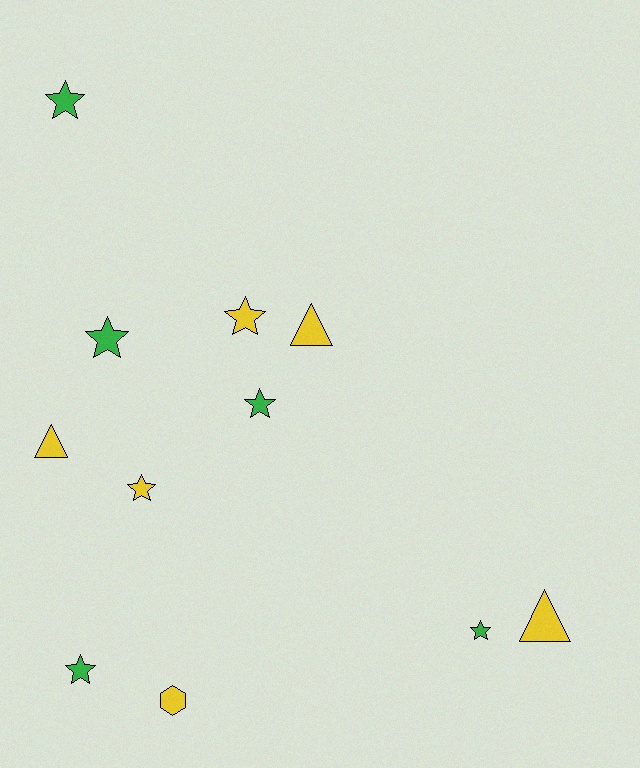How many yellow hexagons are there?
There is 1 yellow hexagon.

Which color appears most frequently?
Yellow, with 6 objects.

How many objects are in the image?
There are 11 objects.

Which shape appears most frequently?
Star, with 7 objects.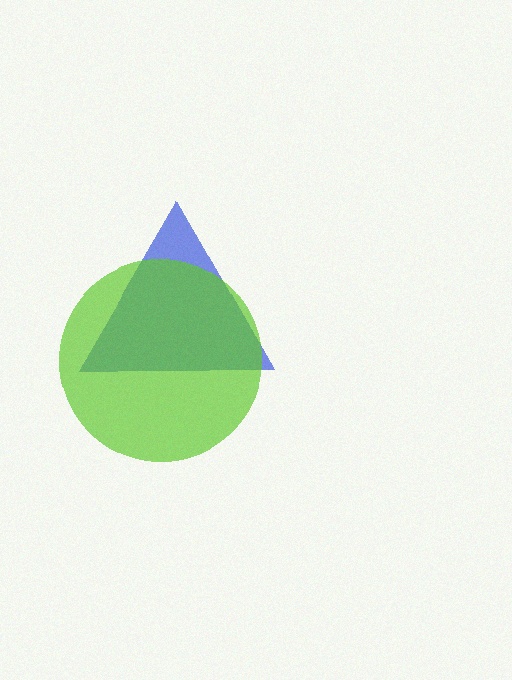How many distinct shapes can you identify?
There are 2 distinct shapes: a blue triangle, a lime circle.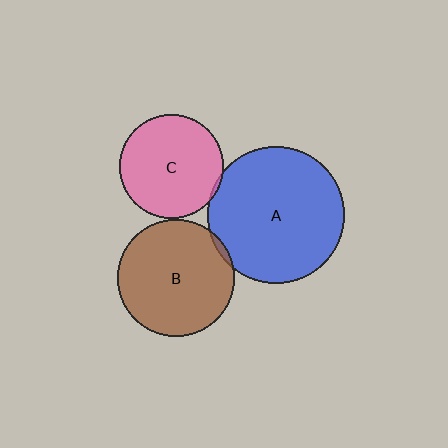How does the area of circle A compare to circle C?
Approximately 1.7 times.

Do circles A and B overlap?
Yes.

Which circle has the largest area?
Circle A (blue).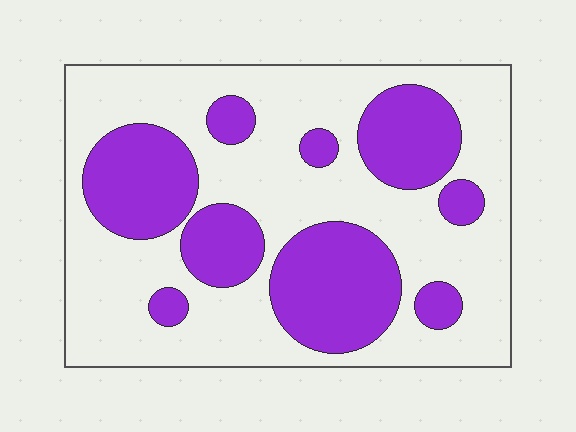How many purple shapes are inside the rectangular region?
9.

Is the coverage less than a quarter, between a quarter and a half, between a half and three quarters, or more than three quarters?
Between a quarter and a half.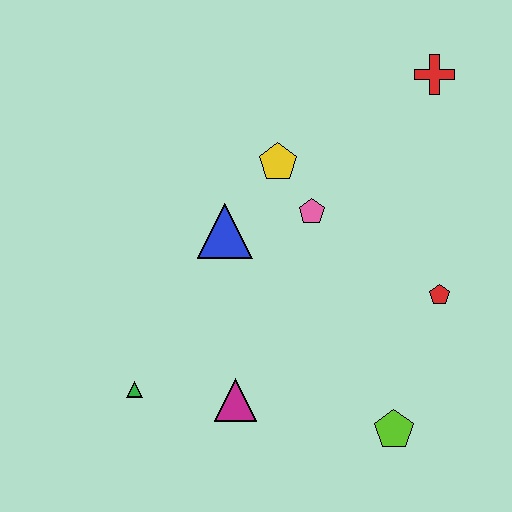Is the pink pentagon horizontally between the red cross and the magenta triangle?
Yes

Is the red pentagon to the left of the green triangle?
No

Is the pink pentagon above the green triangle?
Yes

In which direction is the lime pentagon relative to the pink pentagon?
The lime pentagon is below the pink pentagon.